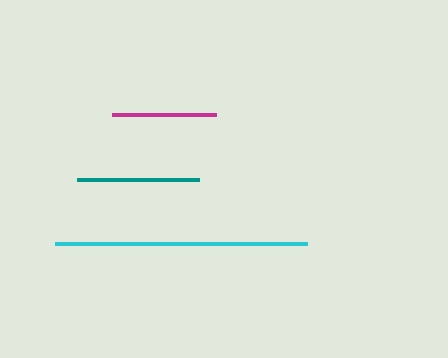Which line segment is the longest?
The cyan line is the longest at approximately 252 pixels.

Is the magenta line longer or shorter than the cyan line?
The cyan line is longer than the magenta line.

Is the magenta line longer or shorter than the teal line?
The teal line is longer than the magenta line.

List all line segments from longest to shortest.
From longest to shortest: cyan, teal, magenta.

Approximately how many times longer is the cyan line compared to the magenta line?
The cyan line is approximately 2.4 times the length of the magenta line.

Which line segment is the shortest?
The magenta line is the shortest at approximately 104 pixels.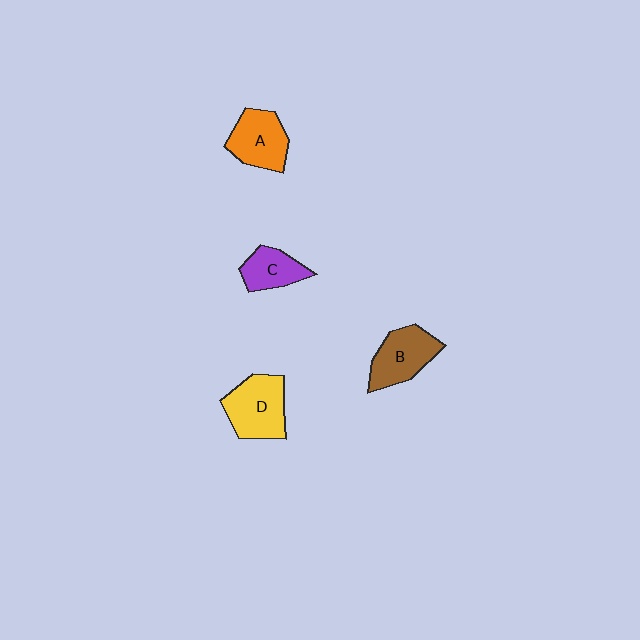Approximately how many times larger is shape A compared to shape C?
Approximately 1.3 times.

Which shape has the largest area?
Shape D (yellow).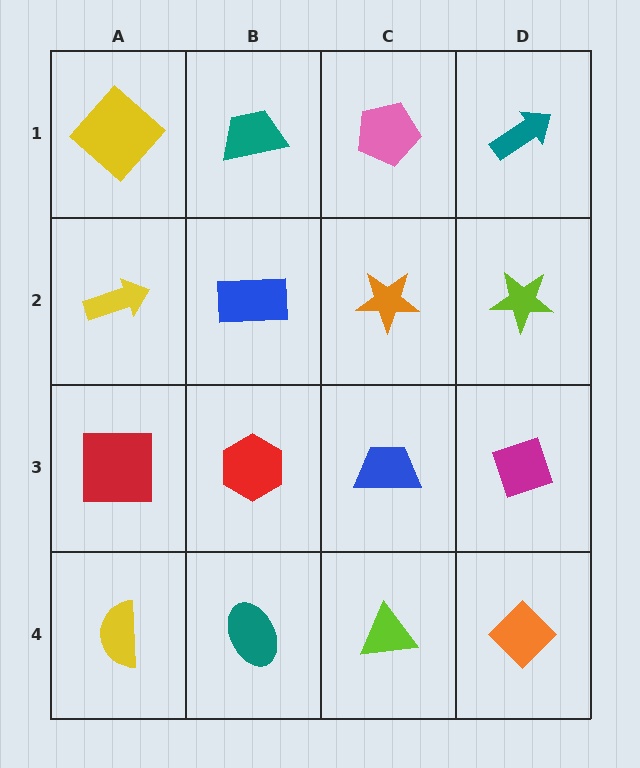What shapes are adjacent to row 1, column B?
A blue rectangle (row 2, column B), a yellow diamond (row 1, column A), a pink pentagon (row 1, column C).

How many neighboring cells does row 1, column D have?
2.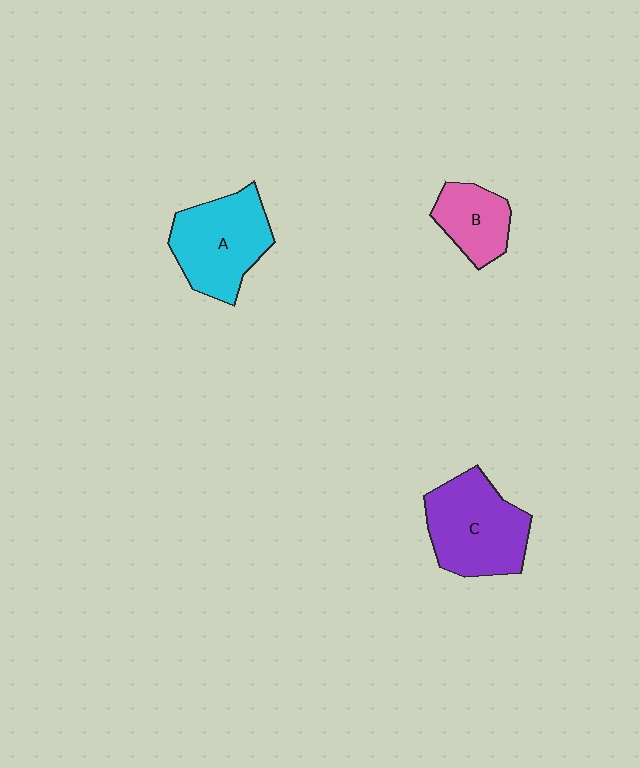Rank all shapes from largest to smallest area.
From largest to smallest: C (purple), A (cyan), B (pink).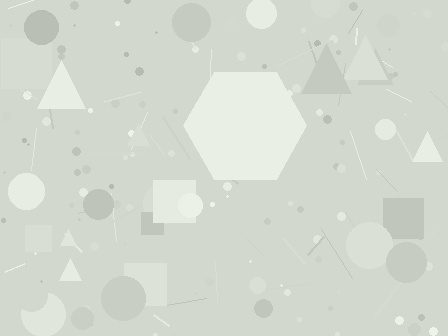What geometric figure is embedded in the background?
A hexagon is embedded in the background.